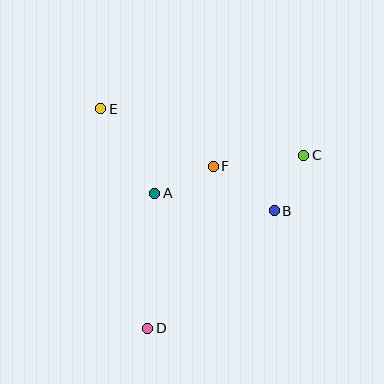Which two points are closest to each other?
Points B and C are closest to each other.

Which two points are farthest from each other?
Points C and D are farthest from each other.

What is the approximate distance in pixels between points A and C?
The distance between A and C is approximately 153 pixels.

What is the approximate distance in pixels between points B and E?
The distance between B and E is approximately 201 pixels.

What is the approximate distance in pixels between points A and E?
The distance between A and E is approximately 100 pixels.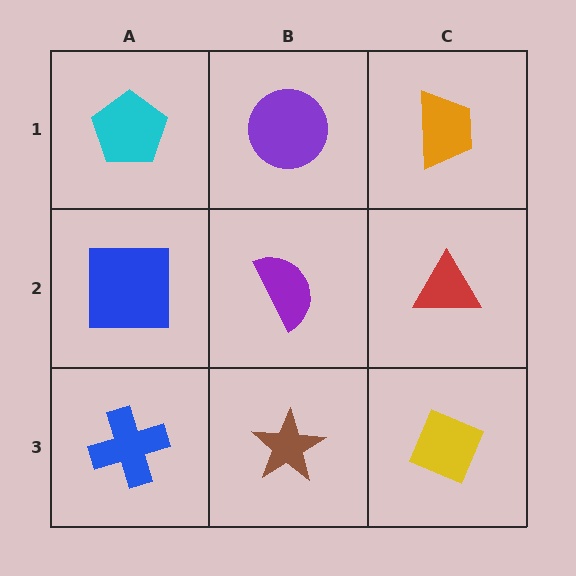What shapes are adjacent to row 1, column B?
A purple semicircle (row 2, column B), a cyan pentagon (row 1, column A), an orange trapezoid (row 1, column C).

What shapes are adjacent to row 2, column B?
A purple circle (row 1, column B), a brown star (row 3, column B), a blue square (row 2, column A), a red triangle (row 2, column C).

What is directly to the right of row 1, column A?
A purple circle.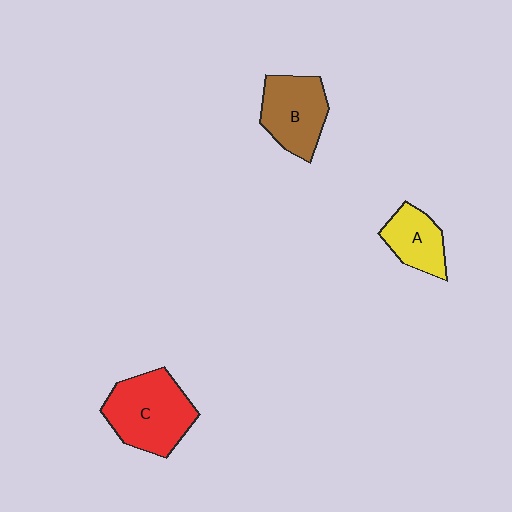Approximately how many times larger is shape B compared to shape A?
Approximately 1.4 times.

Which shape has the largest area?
Shape C (red).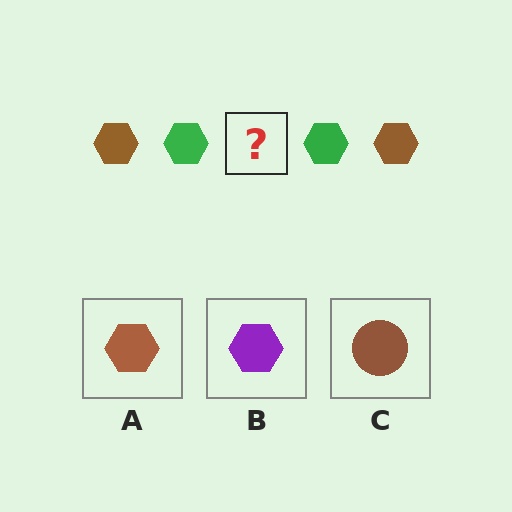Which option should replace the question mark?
Option A.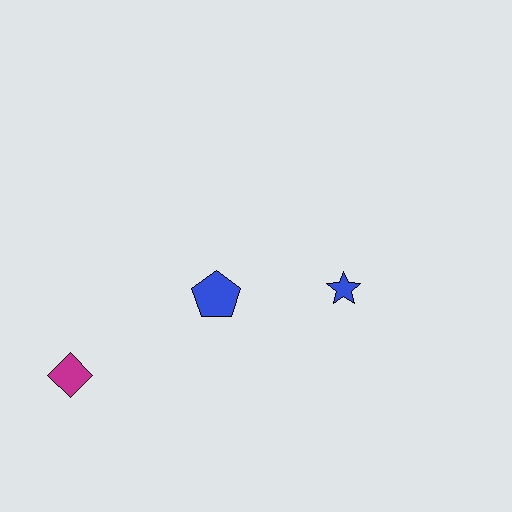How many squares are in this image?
There are no squares.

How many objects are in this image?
There are 3 objects.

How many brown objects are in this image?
There are no brown objects.